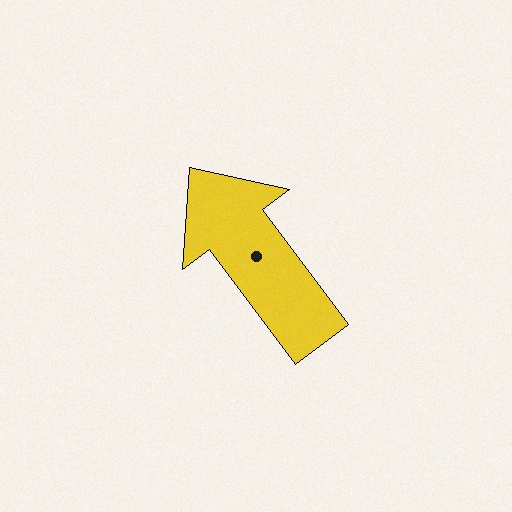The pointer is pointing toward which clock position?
Roughly 11 o'clock.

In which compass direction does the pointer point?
Northwest.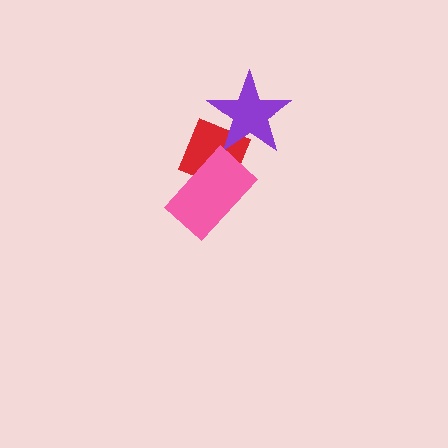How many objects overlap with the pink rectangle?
1 object overlaps with the pink rectangle.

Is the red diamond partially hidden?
Yes, it is partially covered by another shape.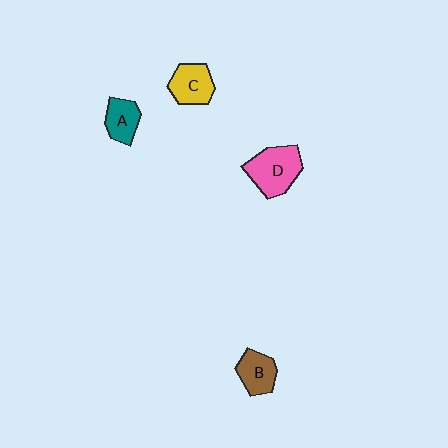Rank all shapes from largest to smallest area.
From largest to smallest: D (pink), C (yellow), B (brown), A (teal).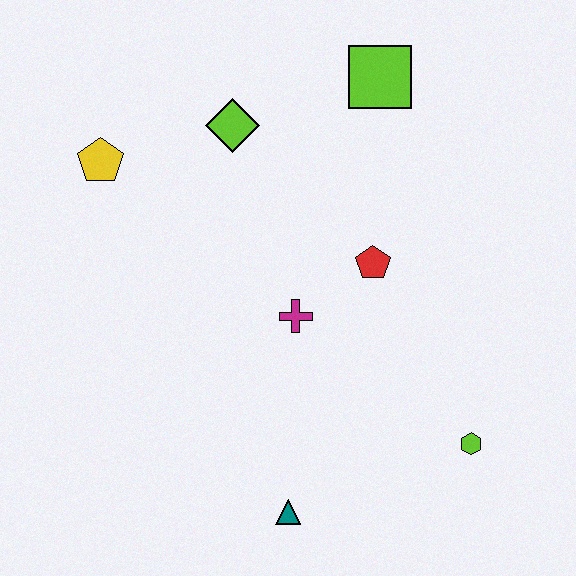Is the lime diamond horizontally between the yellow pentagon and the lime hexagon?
Yes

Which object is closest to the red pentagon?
The magenta cross is closest to the red pentagon.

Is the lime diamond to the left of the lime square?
Yes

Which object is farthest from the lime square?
The teal triangle is farthest from the lime square.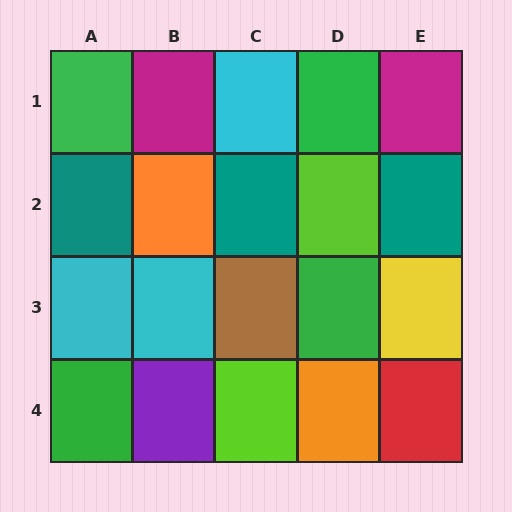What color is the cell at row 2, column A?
Teal.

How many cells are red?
1 cell is red.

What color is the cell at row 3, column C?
Brown.